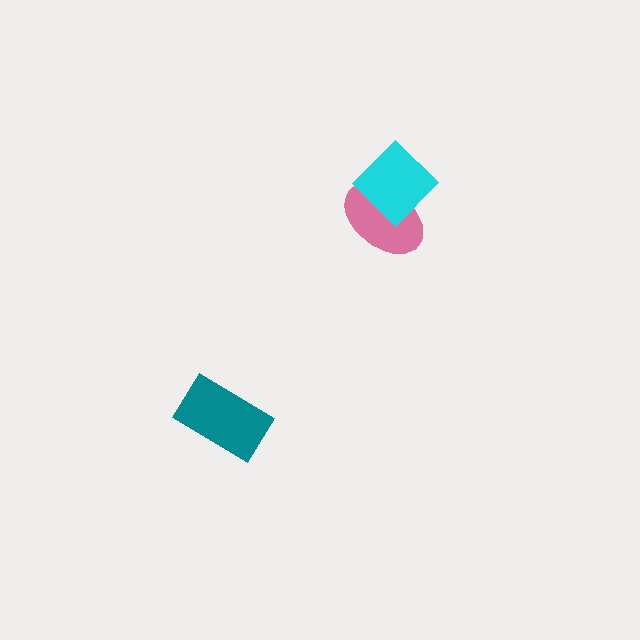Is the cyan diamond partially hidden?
No, no other shape covers it.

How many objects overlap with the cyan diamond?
1 object overlaps with the cyan diamond.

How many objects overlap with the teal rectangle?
0 objects overlap with the teal rectangle.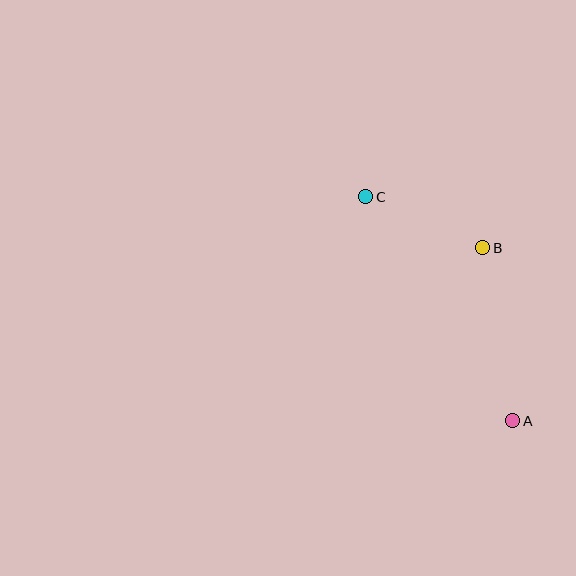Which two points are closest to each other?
Points B and C are closest to each other.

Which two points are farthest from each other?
Points A and C are farthest from each other.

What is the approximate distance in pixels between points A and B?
The distance between A and B is approximately 175 pixels.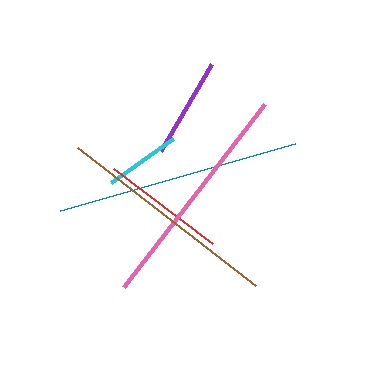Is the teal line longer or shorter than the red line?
The teal line is longer than the red line.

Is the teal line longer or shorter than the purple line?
The teal line is longer than the purple line.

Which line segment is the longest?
The teal line is the longest at approximately 244 pixels.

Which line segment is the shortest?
The cyan line is the shortest at approximately 76 pixels.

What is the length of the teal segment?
The teal segment is approximately 244 pixels long.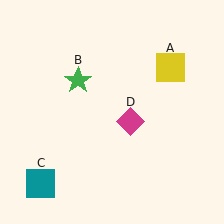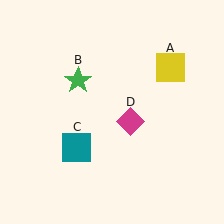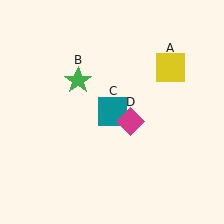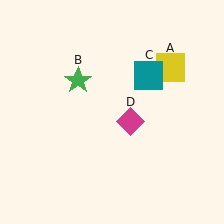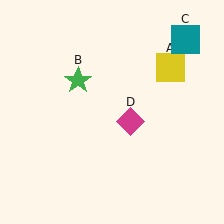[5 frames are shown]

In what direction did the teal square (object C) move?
The teal square (object C) moved up and to the right.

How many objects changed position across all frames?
1 object changed position: teal square (object C).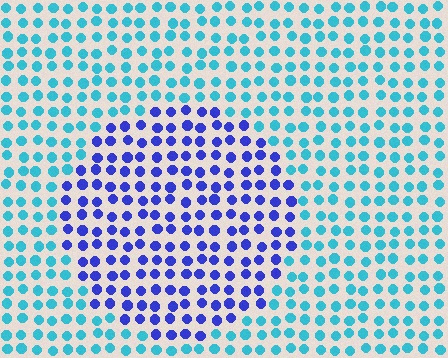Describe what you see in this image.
The image is filled with small cyan elements in a uniform arrangement. A circle-shaped region is visible where the elements are tinted to a slightly different hue, forming a subtle color boundary.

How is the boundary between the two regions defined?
The boundary is defined purely by a slight shift in hue (about 51 degrees). Spacing, size, and orientation are identical on both sides.